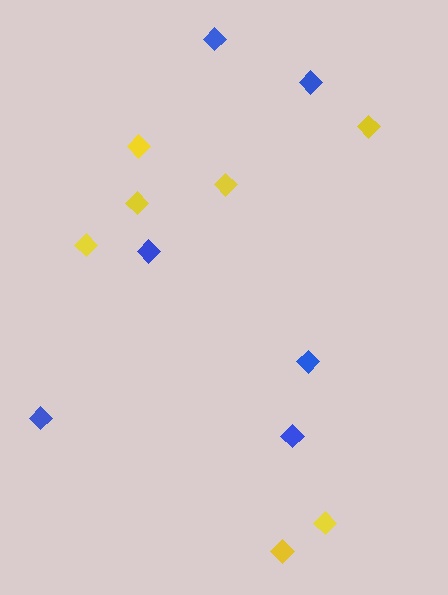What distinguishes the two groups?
There are 2 groups: one group of blue diamonds (6) and one group of yellow diamonds (7).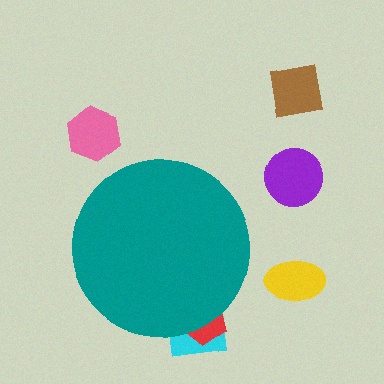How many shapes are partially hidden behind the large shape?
2 shapes are partially hidden.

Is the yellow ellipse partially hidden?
No, the yellow ellipse is fully visible.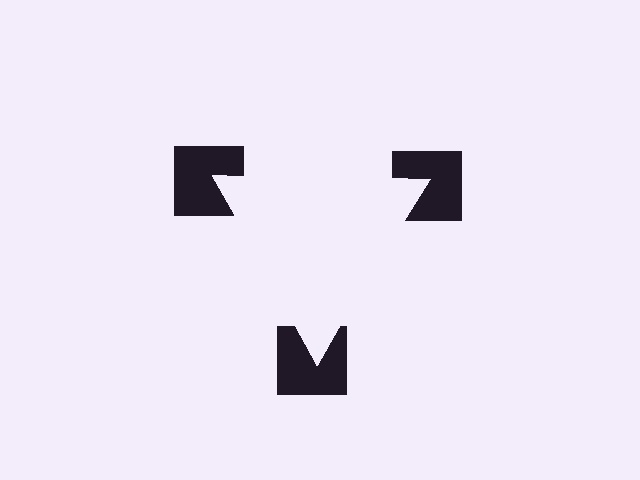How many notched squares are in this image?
There are 3 — one at each vertex of the illusory triangle.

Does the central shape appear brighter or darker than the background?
It typically appears slightly brighter than the background, even though no actual brightness change is drawn.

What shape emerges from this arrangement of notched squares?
An illusory triangle — its edges are inferred from the aligned wedge cuts in the notched squares, not physically drawn.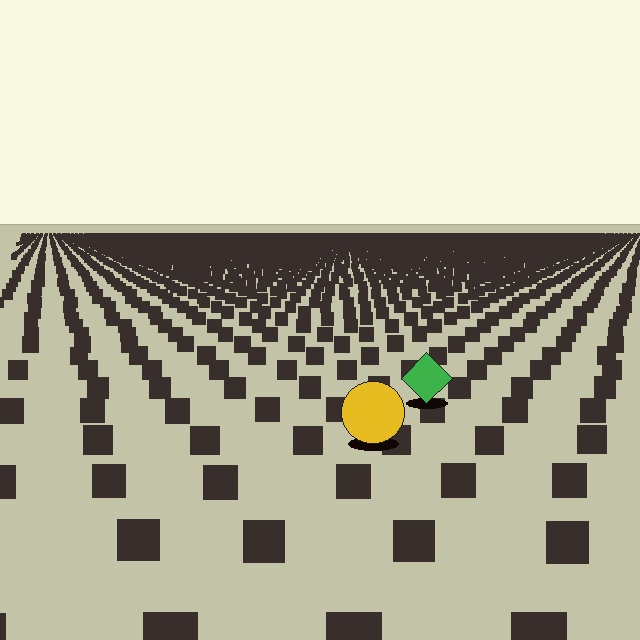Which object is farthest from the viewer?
The green diamond is farthest from the viewer. It appears smaller and the ground texture around it is denser.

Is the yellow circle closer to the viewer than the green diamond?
Yes. The yellow circle is closer — you can tell from the texture gradient: the ground texture is coarser near it.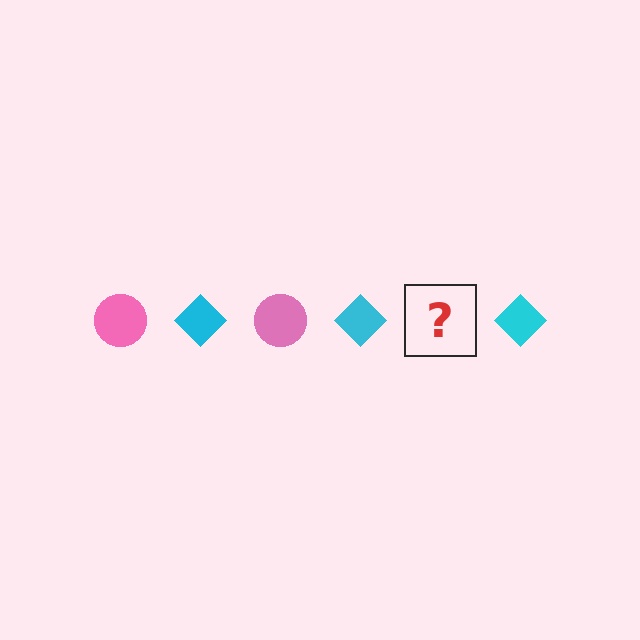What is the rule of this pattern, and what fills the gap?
The rule is that the pattern alternates between pink circle and cyan diamond. The gap should be filled with a pink circle.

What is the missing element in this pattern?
The missing element is a pink circle.